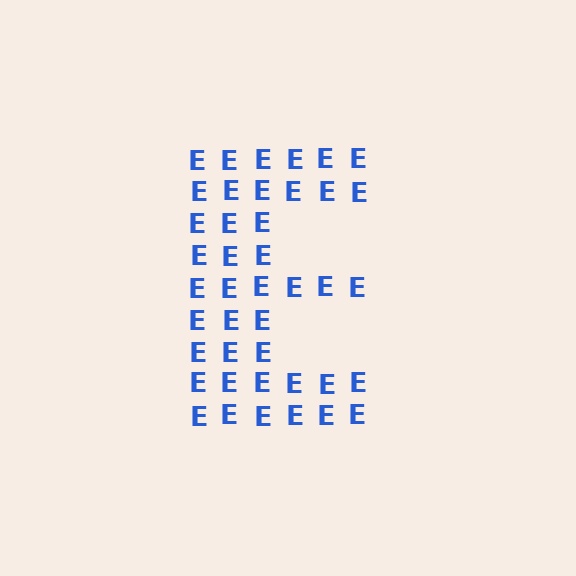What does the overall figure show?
The overall figure shows the letter E.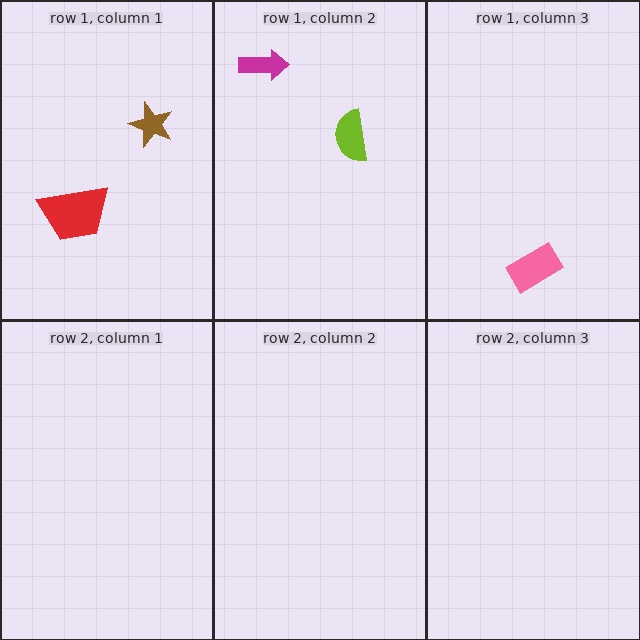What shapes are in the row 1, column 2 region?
The magenta arrow, the lime semicircle.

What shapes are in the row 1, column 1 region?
The brown star, the red trapezoid.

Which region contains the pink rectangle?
The row 1, column 3 region.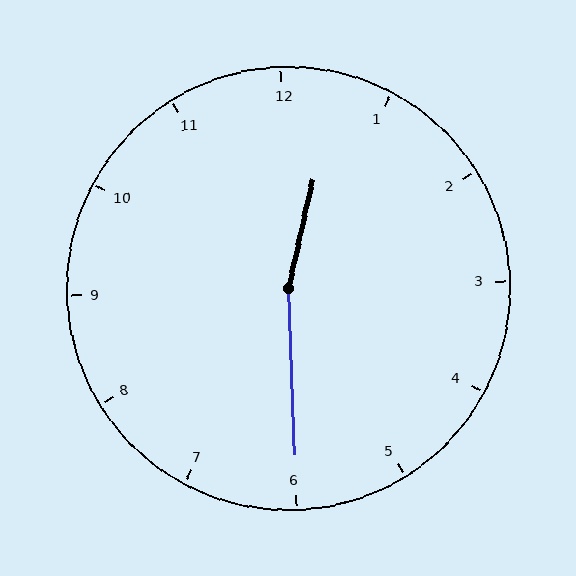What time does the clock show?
12:30.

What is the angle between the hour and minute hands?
Approximately 165 degrees.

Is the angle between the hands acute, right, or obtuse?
It is obtuse.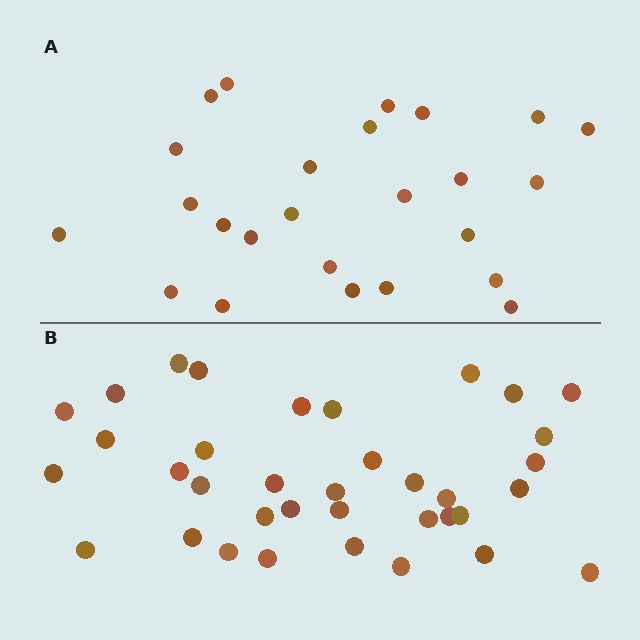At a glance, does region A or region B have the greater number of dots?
Region B (the bottom region) has more dots.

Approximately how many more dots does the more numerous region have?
Region B has roughly 12 or so more dots than region A.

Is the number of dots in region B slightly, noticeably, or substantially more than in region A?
Region B has noticeably more, but not dramatically so. The ratio is roughly 1.4 to 1.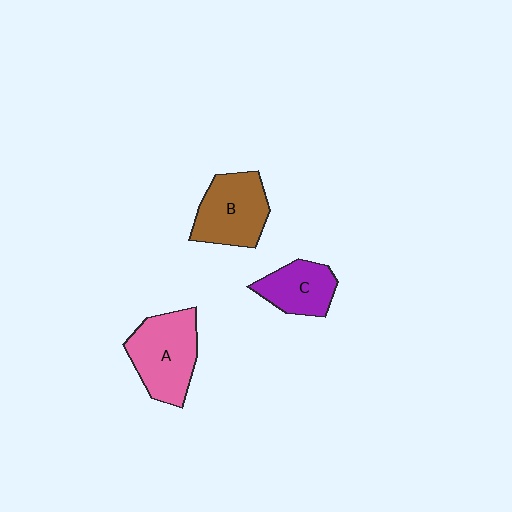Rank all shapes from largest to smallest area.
From largest to smallest: A (pink), B (brown), C (purple).